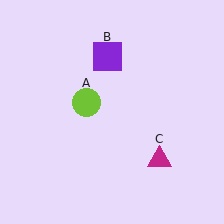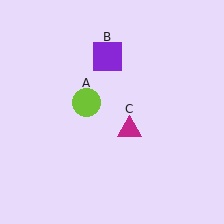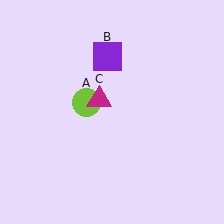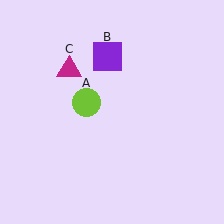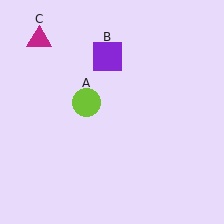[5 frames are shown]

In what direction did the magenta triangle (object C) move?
The magenta triangle (object C) moved up and to the left.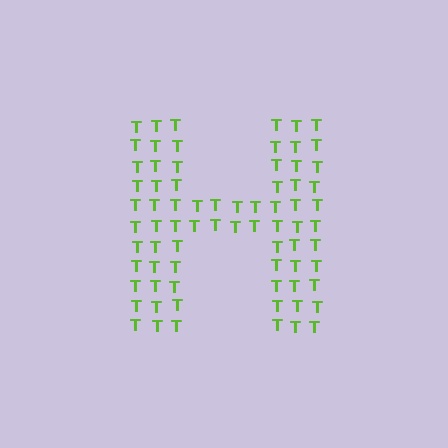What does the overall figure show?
The overall figure shows the letter H.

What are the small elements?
The small elements are letter T's.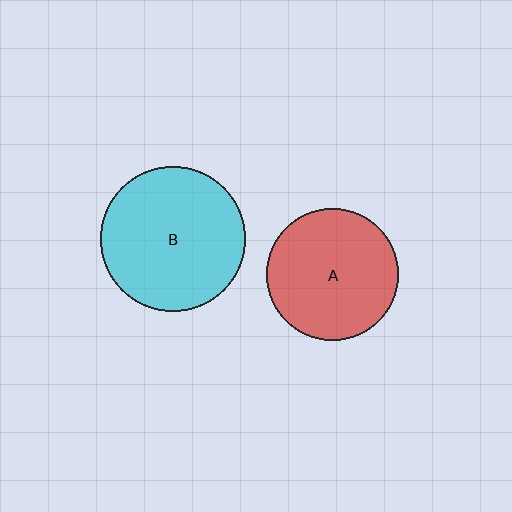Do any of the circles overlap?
No, none of the circles overlap.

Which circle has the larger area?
Circle B (cyan).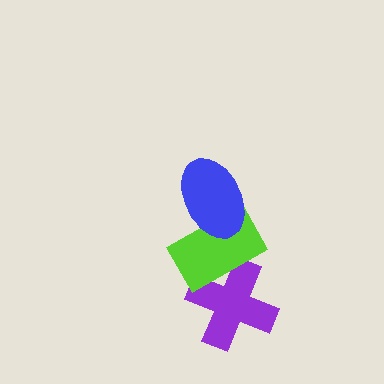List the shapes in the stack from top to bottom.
From top to bottom: the blue ellipse, the lime rectangle, the purple cross.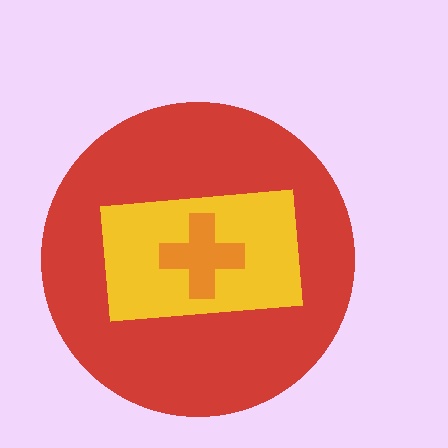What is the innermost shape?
The orange cross.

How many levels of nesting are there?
3.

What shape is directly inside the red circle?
The yellow rectangle.